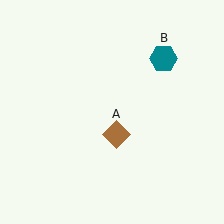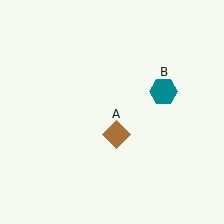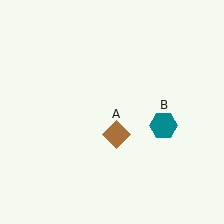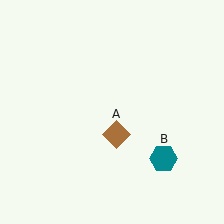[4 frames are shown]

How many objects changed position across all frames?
1 object changed position: teal hexagon (object B).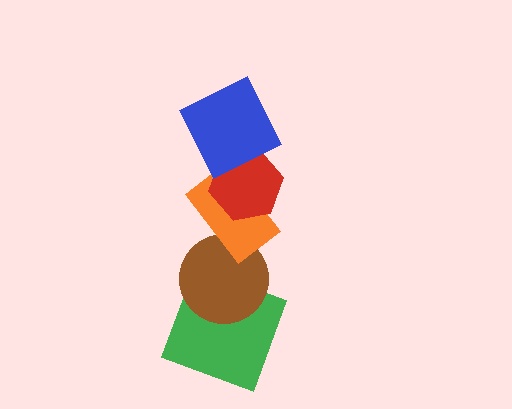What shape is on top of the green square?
The brown circle is on top of the green square.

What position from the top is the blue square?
The blue square is 1st from the top.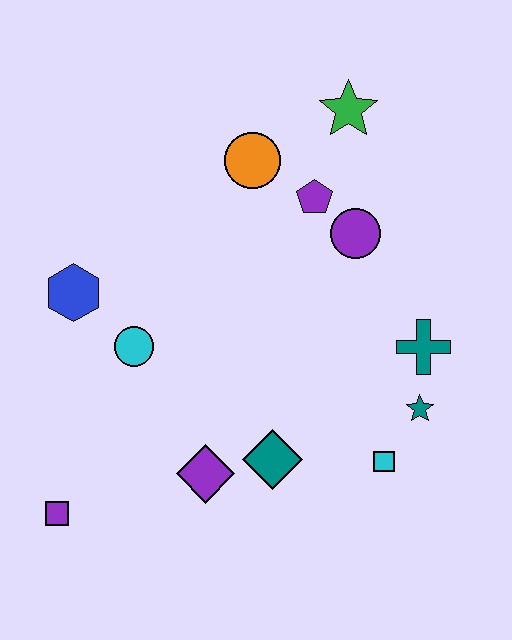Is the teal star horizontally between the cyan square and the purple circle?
No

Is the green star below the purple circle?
No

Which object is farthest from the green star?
The purple square is farthest from the green star.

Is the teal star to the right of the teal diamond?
Yes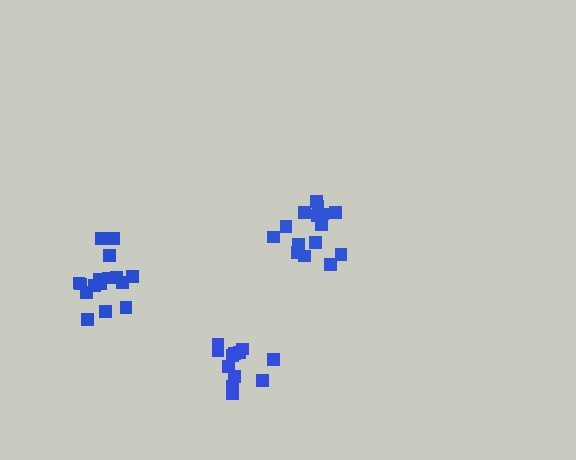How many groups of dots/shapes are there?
There are 3 groups.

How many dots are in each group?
Group 1: 16 dots, Group 2: 15 dots, Group 3: 12 dots (43 total).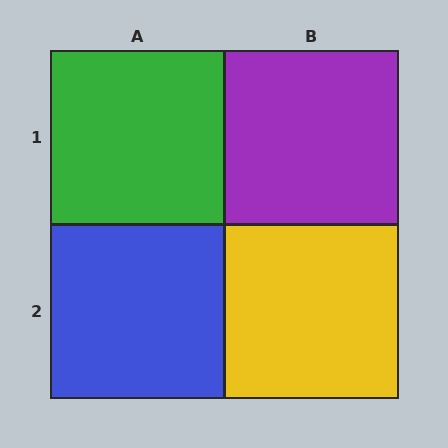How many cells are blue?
1 cell is blue.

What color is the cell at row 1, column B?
Purple.